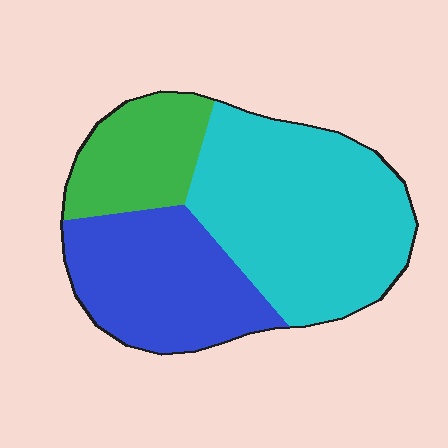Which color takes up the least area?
Green, at roughly 20%.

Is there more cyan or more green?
Cyan.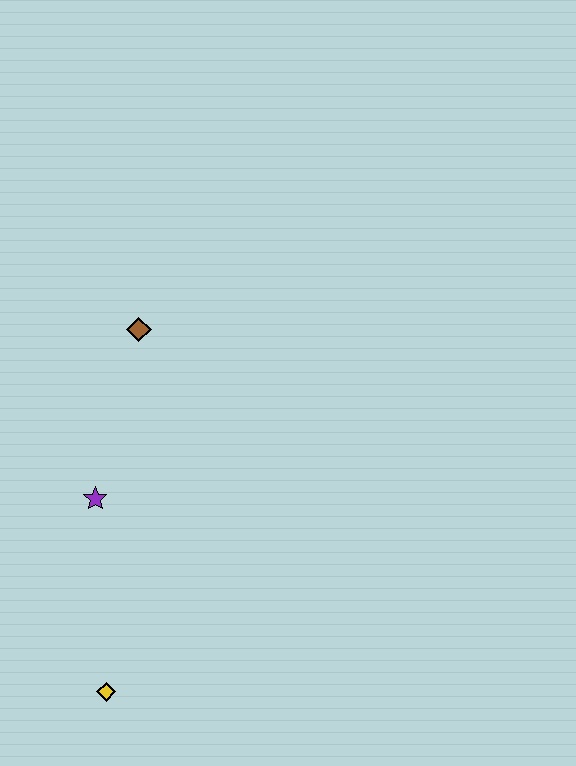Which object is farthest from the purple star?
The yellow diamond is farthest from the purple star.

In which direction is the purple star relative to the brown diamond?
The purple star is below the brown diamond.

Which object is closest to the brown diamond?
The purple star is closest to the brown diamond.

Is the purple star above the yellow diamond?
Yes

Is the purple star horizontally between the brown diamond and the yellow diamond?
No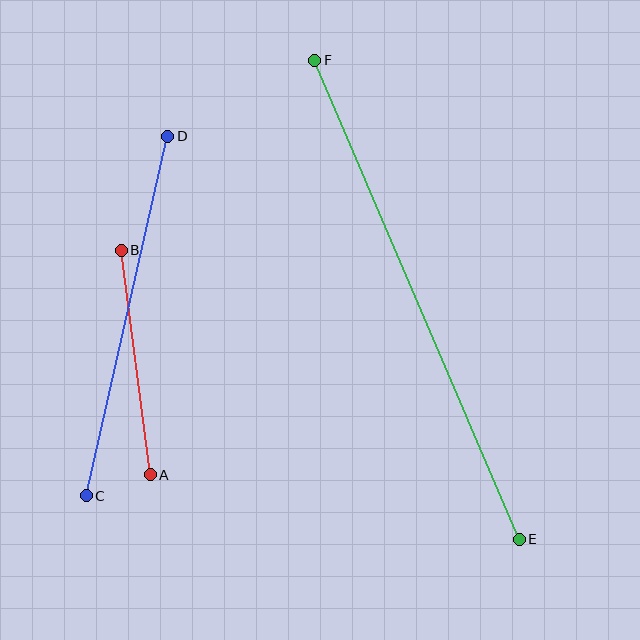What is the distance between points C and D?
The distance is approximately 369 pixels.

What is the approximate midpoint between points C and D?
The midpoint is at approximately (127, 316) pixels.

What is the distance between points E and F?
The distance is approximately 521 pixels.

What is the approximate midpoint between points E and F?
The midpoint is at approximately (417, 300) pixels.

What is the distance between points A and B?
The distance is approximately 227 pixels.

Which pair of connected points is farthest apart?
Points E and F are farthest apart.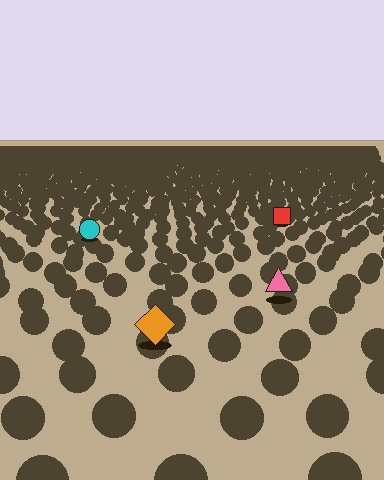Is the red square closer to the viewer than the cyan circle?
No. The cyan circle is closer — you can tell from the texture gradient: the ground texture is coarser near it.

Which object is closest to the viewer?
The orange diamond is closest. The texture marks near it are larger and more spread out.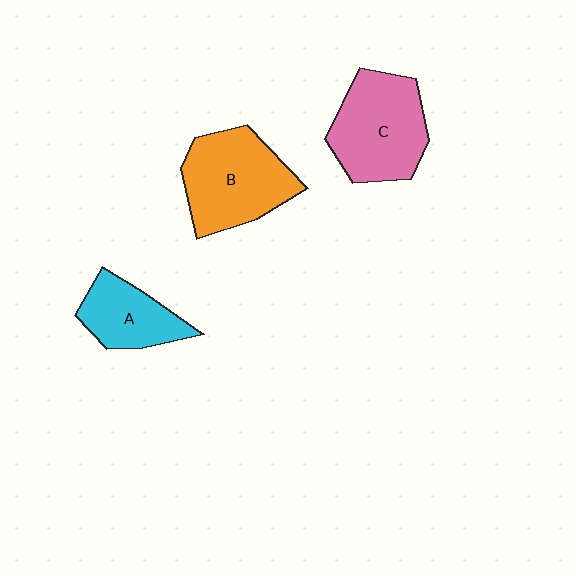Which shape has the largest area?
Shape B (orange).